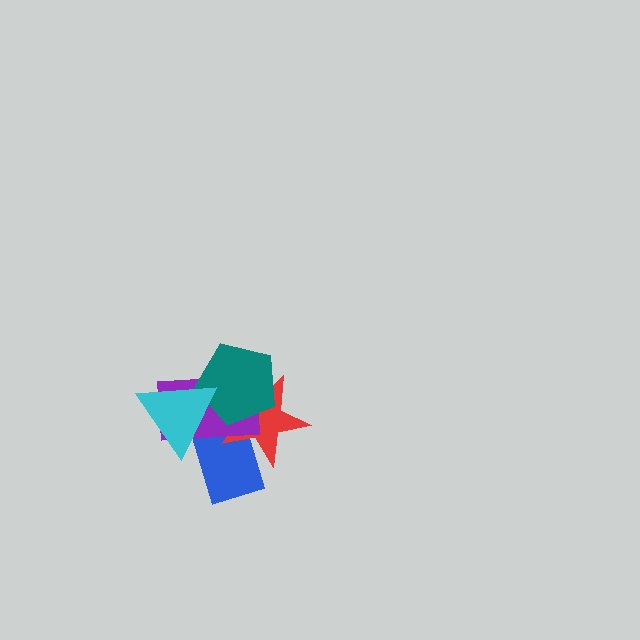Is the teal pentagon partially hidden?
Yes, it is partially covered by another shape.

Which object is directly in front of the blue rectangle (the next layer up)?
The red star is directly in front of the blue rectangle.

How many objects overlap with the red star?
3 objects overlap with the red star.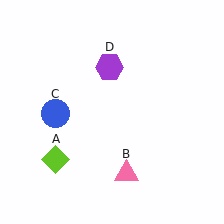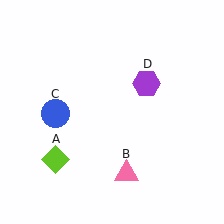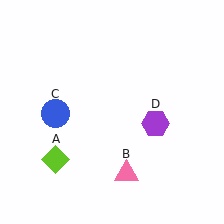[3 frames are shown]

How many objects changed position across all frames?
1 object changed position: purple hexagon (object D).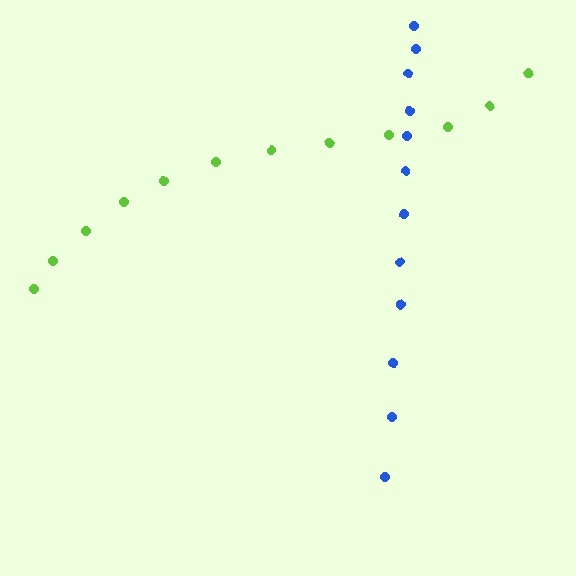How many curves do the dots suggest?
There are 2 distinct paths.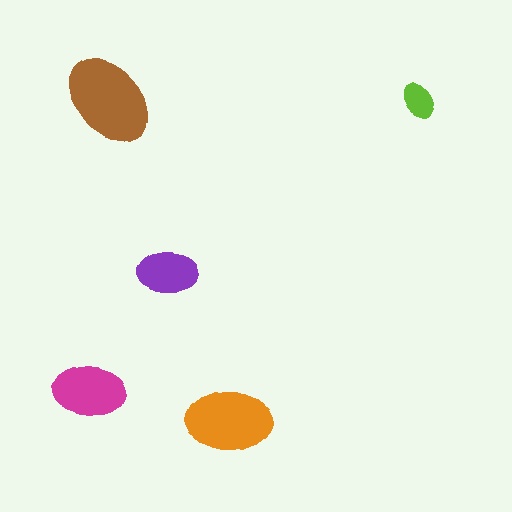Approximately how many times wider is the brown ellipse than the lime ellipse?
About 2.5 times wider.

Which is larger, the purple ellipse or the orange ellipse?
The orange one.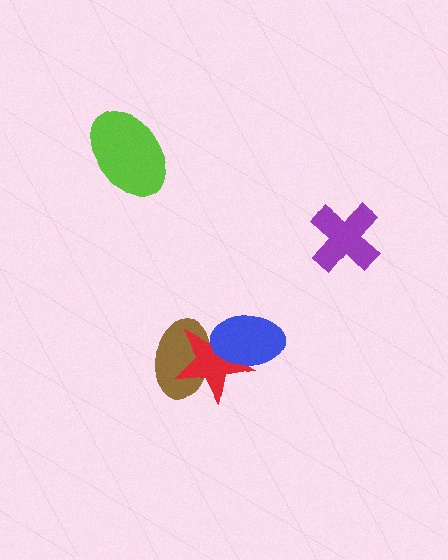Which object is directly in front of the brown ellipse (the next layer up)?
The red star is directly in front of the brown ellipse.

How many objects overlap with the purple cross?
0 objects overlap with the purple cross.